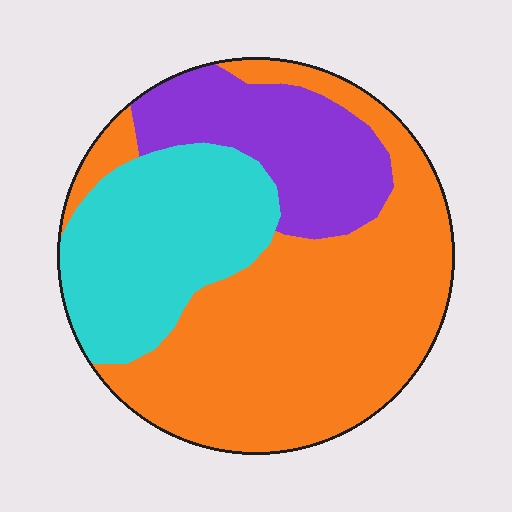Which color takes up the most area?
Orange, at roughly 55%.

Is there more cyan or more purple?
Cyan.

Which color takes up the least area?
Purple, at roughly 20%.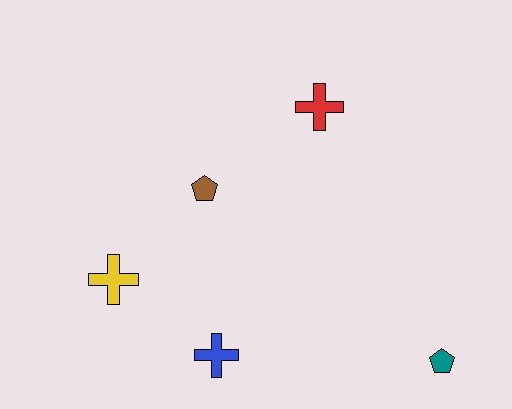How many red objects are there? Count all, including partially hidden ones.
There is 1 red object.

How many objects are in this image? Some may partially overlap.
There are 5 objects.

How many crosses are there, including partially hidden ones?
There are 3 crosses.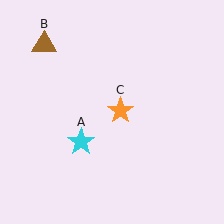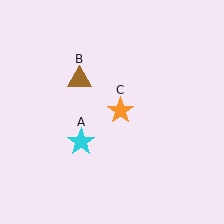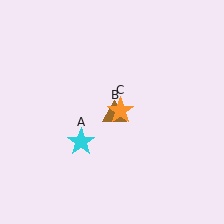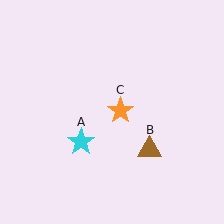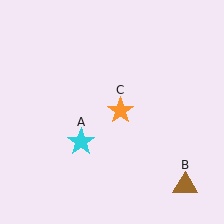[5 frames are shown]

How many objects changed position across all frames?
1 object changed position: brown triangle (object B).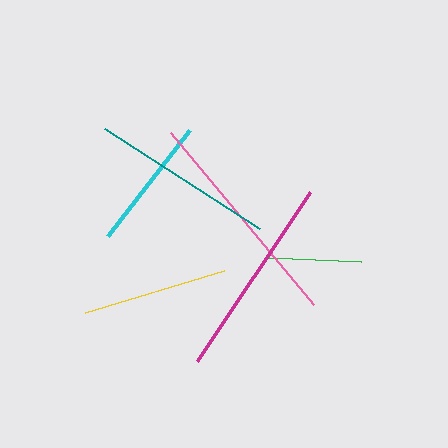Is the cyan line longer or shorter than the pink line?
The pink line is longer than the cyan line.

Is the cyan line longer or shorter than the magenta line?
The magenta line is longer than the cyan line.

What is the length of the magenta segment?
The magenta segment is approximately 203 pixels long.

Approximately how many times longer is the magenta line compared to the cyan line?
The magenta line is approximately 1.5 times the length of the cyan line.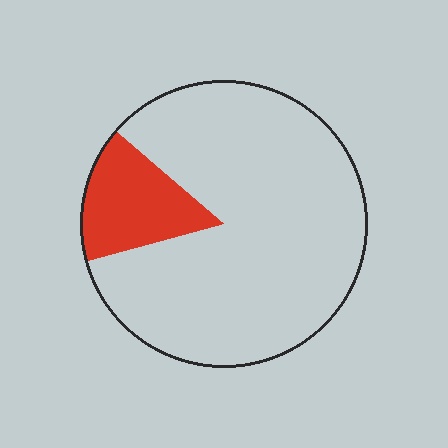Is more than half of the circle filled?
No.